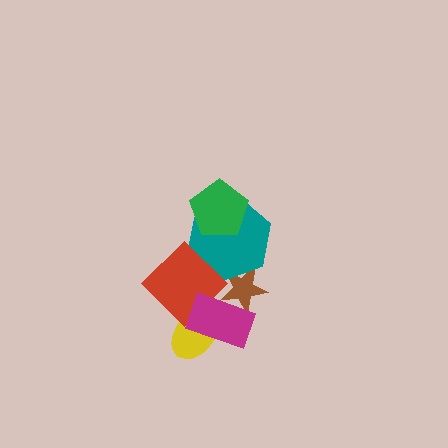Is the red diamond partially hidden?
Yes, it is partially covered by another shape.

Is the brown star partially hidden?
Yes, it is partially covered by another shape.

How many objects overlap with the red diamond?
4 objects overlap with the red diamond.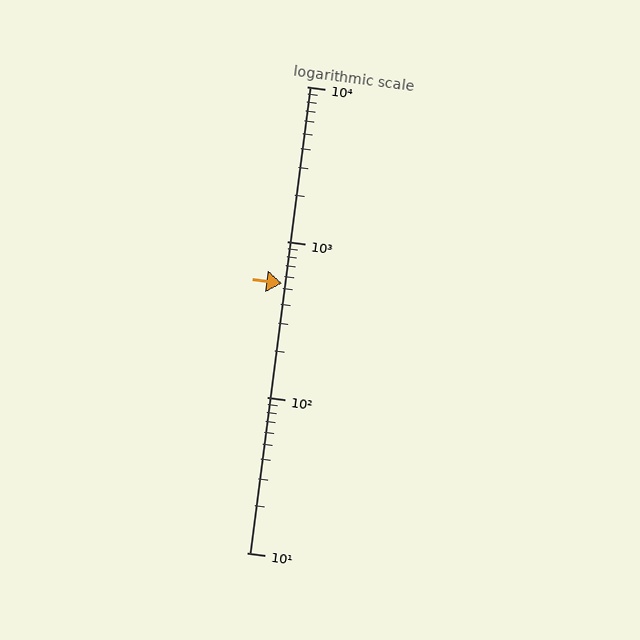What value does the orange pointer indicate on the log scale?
The pointer indicates approximately 540.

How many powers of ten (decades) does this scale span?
The scale spans 3 decades, from 10 to 10000.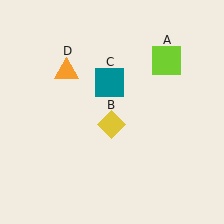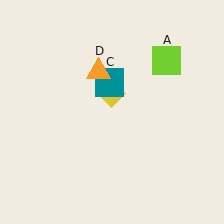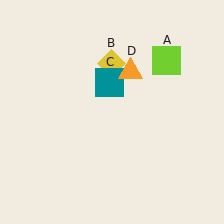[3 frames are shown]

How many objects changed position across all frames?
2 objects changed position: yellow diamond (object B), orange triangle (object D).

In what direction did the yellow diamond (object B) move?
The yellow diamond (object B) moved up.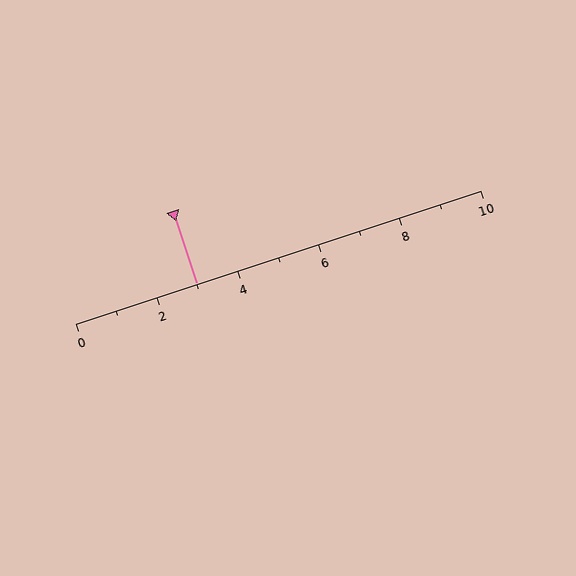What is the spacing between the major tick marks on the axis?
The major ticks are spaced 2 apart.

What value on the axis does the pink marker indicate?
The marker indicates approximately 3.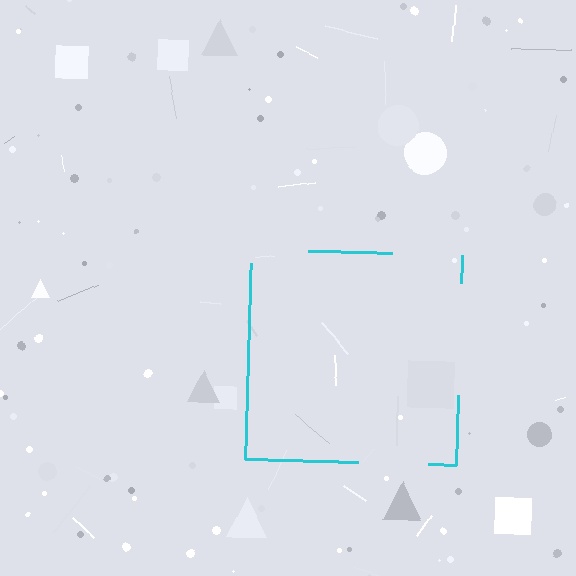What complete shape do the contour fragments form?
The contour fragments form a square.